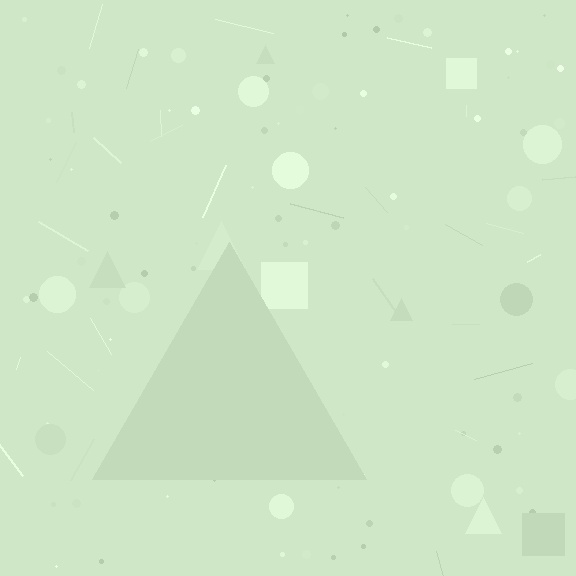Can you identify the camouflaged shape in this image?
The camouflaged shape is a triangle.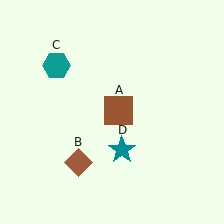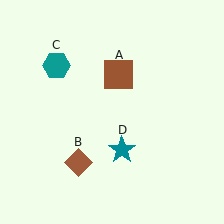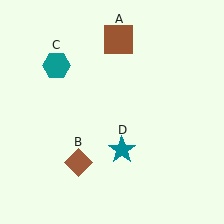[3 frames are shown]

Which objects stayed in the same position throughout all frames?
Brown diamond (object B) and teal hexagon (object C) and teal star (object D) remained stationary.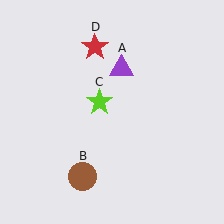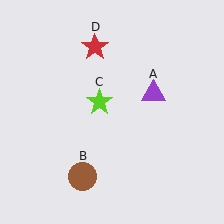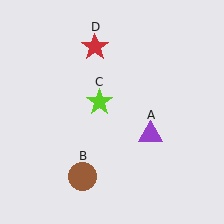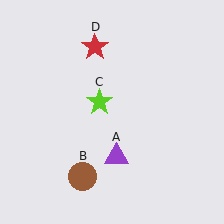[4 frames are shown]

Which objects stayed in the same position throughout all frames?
Brown circle (object B) and lime star (object C) and red star (object D) remained stationary.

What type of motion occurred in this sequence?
The purple triangle (object A) rotated clockwise around the center of the scene.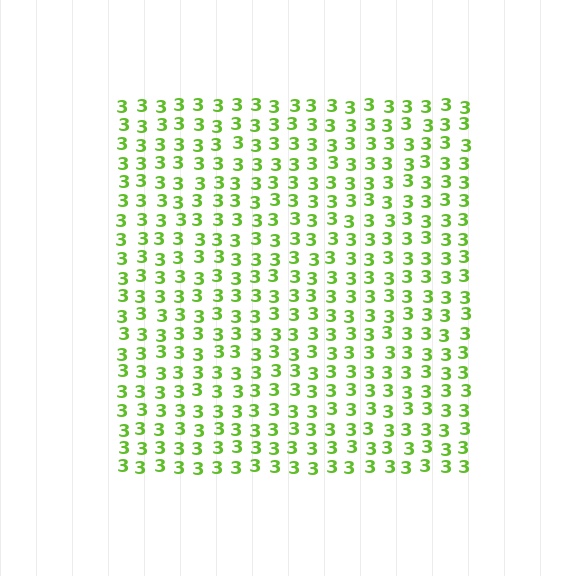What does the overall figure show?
The overall figure shows a square.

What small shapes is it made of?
It is made of small digit 3's.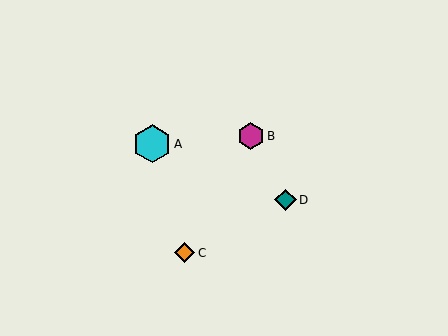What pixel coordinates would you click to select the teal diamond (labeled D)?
Click at (286, 200) to select the teal diamond D.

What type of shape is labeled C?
Shape C is an orange diamond.